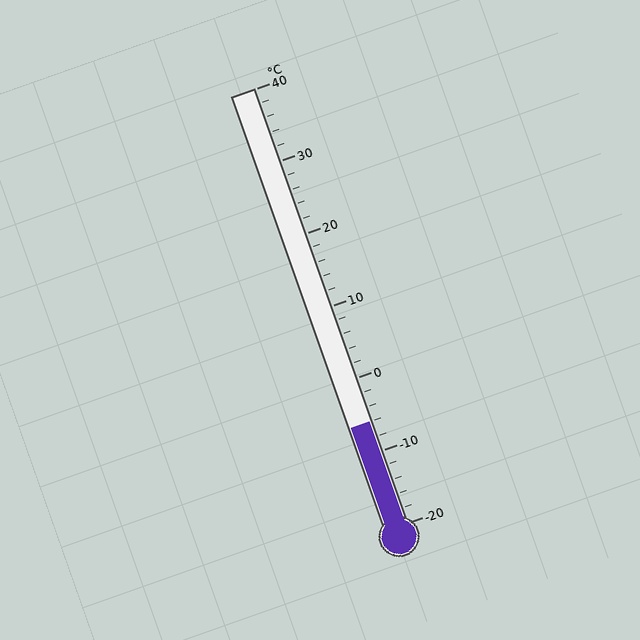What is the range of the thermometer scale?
The thermometer scale ranges from -20°C to 40°C.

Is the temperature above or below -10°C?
The temperature is above -10°C.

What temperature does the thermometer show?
The thermometer shows approximately -6°C.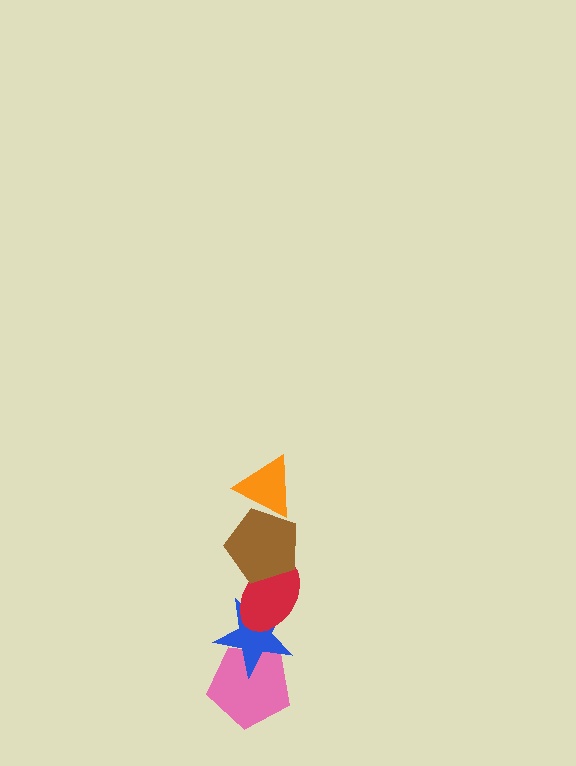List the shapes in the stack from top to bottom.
From top to bottom: the orange triangle, the brown pentagon, the red ellipse, the blue star, the pink pentagon.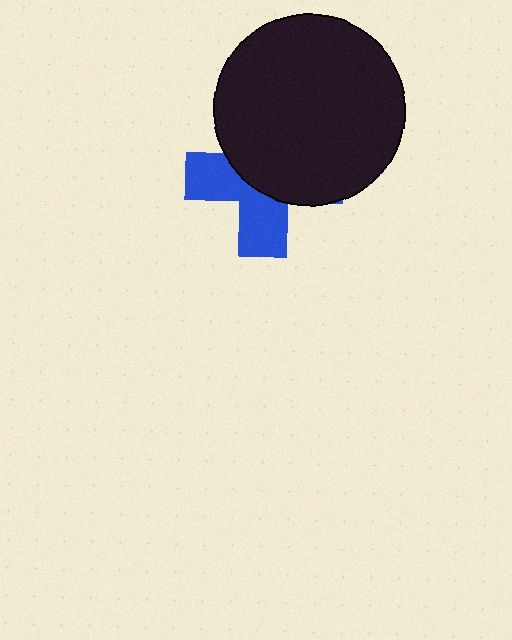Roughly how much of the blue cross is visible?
A small part of it is visible (roughly 43%).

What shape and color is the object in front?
The object in front is a black circle.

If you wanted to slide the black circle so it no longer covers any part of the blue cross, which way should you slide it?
Slide it up — that is the most direct way to separate the two shapes.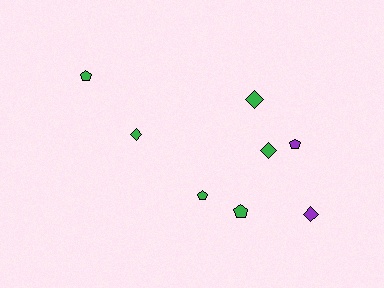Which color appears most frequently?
Green, with 6 objects.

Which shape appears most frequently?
Diamond, with 4 objects.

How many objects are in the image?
There are 8 objects.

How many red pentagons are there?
There are no red pentagons.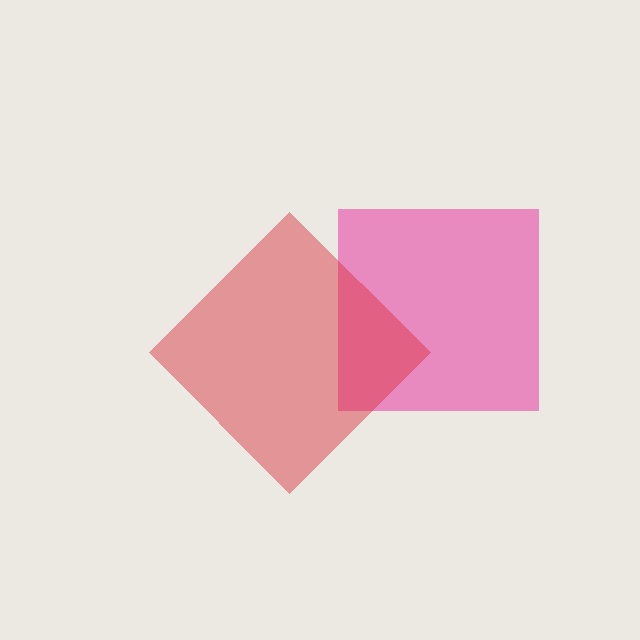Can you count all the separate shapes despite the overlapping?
Yes, there are 2 separate shapes.